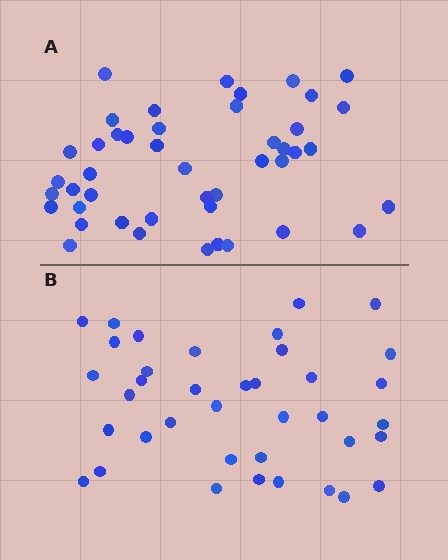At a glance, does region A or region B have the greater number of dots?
Region A (the top region) has more dots.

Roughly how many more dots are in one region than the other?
Region A has roughly 8 or so more dots than region B.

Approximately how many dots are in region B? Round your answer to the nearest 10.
About 40 dots. (The exact count is 38, which rounds to 40.)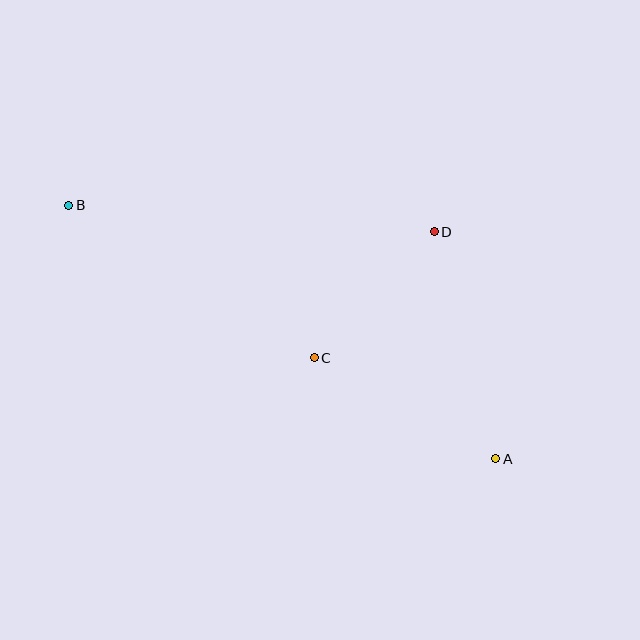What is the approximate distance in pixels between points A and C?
The distance between A and C is approximately 208 pixels.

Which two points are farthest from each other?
Points A and B are farthest from each other.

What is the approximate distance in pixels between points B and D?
The distance between B and D is approximately 367 pixels.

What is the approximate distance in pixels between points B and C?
The distance between B and C is approximately 289 pixels.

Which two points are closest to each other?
Points C and D are closest to each other.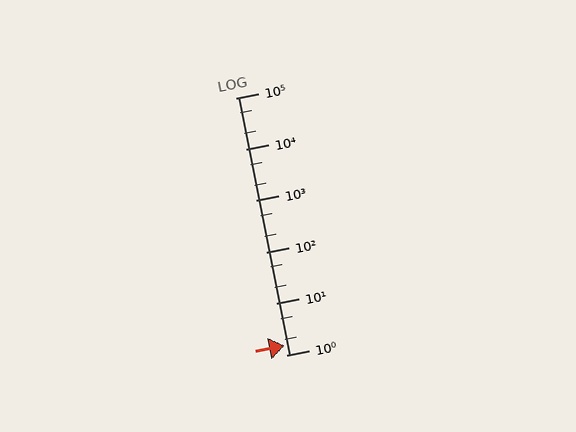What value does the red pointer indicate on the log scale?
The pointer indicates approximately 1.5.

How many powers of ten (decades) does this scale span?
The scale spans 5 decades, from 1 to 100000.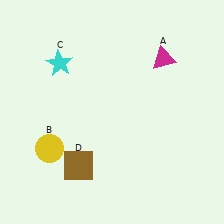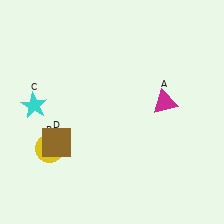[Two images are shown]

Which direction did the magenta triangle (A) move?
The magenta triangle (A) moved down.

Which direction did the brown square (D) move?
The brown square (D) moved up.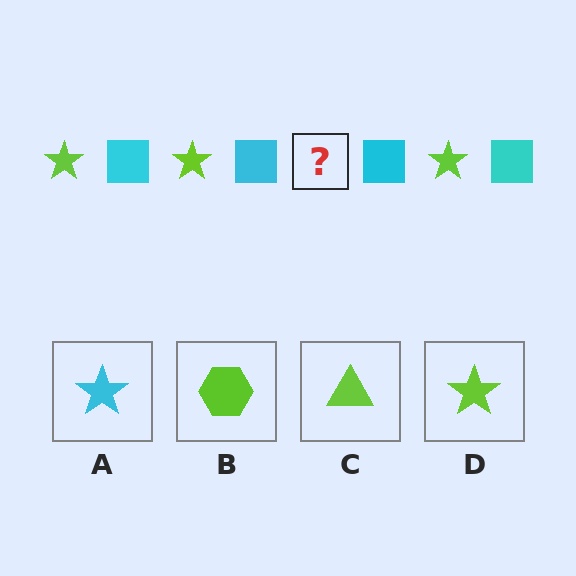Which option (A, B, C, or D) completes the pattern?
D.